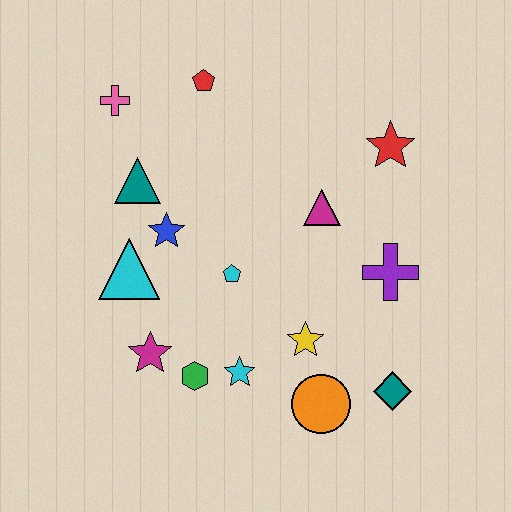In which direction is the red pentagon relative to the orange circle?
The red pentagon is above the orange circle.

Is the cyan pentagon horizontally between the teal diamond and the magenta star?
Yes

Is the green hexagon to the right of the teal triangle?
Yes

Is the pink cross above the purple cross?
Yes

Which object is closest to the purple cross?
The magenta triangle is closest to the purple cross.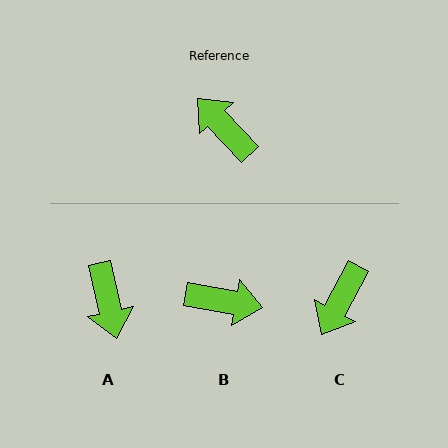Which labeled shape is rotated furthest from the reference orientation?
A, about 150 degrees away.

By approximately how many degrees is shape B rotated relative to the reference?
Approximately 143 degrees clockwise.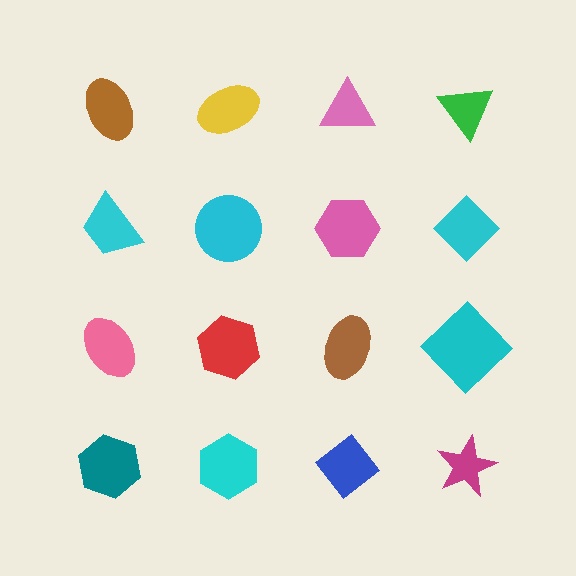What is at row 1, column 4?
A green triangle.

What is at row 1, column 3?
A pink triangle.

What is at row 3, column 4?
A cyan diamond.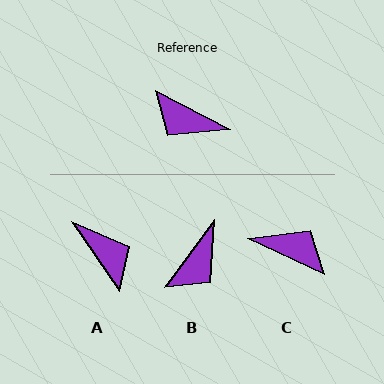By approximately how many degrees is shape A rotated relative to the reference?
Approximately 152 degrees counter-clockwise.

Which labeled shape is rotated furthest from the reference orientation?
C, about 178 degrees away.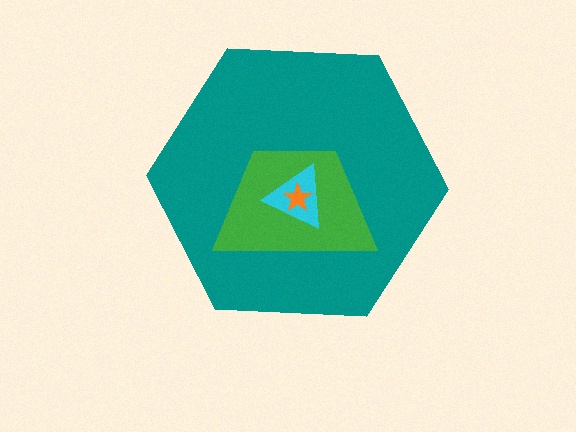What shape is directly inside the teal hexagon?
The green trapezoid.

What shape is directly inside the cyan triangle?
The orange star.